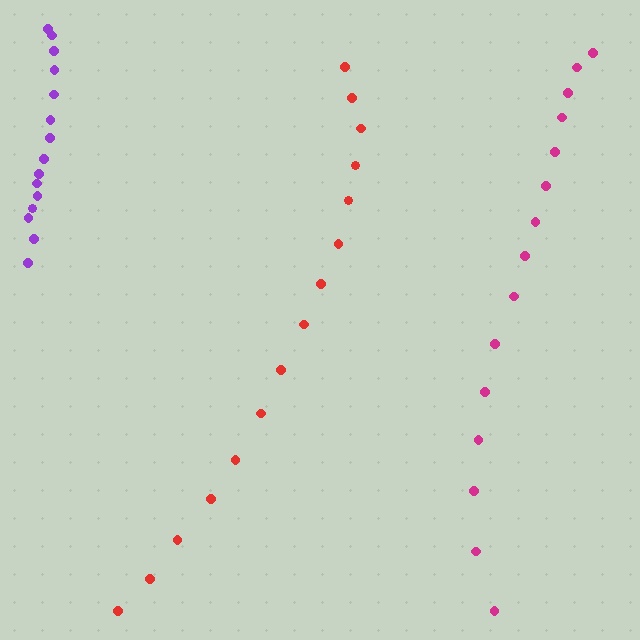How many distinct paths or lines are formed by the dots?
There are 3 distinct paths.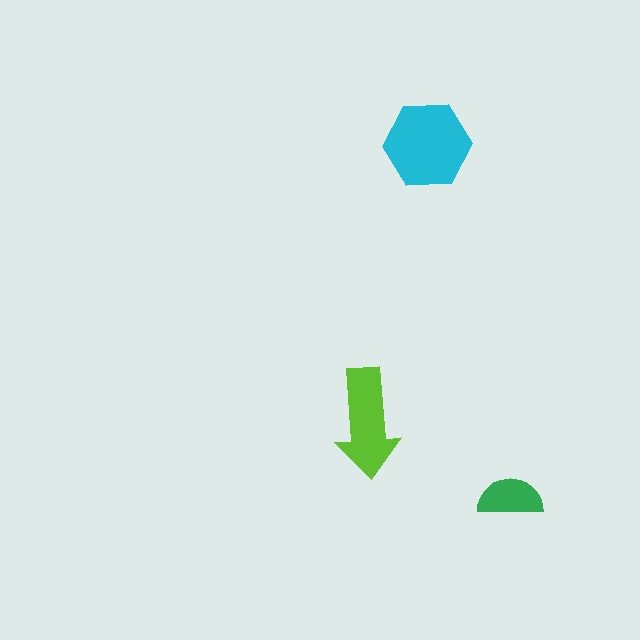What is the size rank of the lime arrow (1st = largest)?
2nd.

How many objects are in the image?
There are 3 objects in the image.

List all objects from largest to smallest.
The cyan hexagon, the lime arrow, the green semicircle.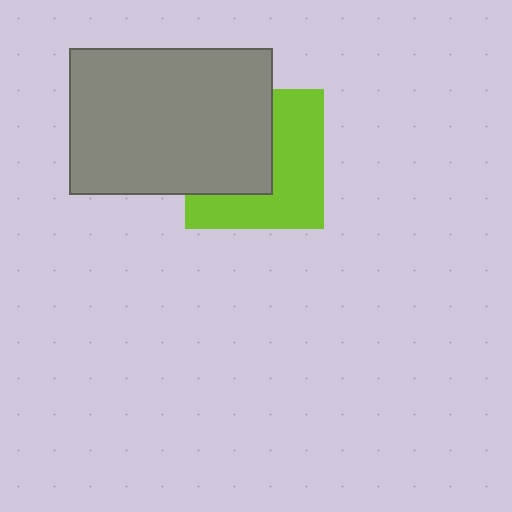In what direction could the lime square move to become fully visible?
The lime square could move right. That would shift it out from behind the gray rectangle entirely.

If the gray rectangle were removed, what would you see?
You would see the complete lime square.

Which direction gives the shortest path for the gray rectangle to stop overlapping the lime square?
Moving left gives the shortest separation.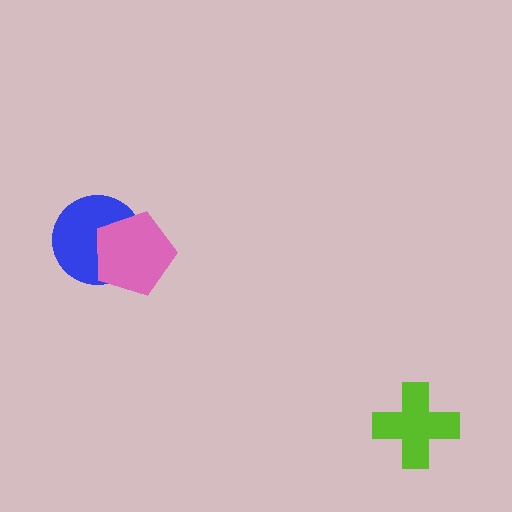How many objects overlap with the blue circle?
1 object overlaps with the blue circle.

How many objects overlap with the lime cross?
0 objects overlap with the lime cross.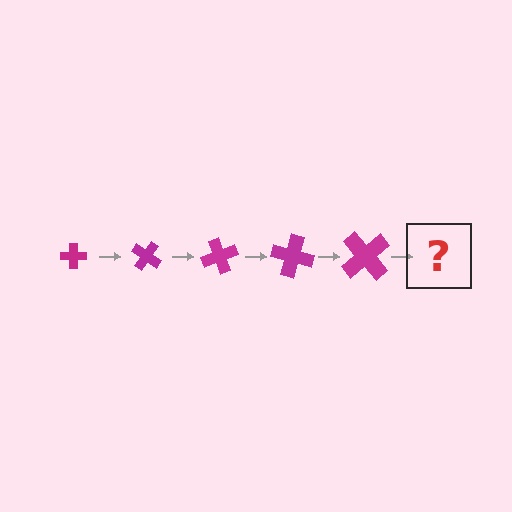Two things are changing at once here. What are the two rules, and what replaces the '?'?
The two rules are that the cross grows larger each step and it rotates 35 degrees each step. The '?' should be a cross, larger than the previous one and rotated 175 degrees from the start.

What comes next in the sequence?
The next element should be a cross, larger than the previous one and rotated 175 degrees from the start.